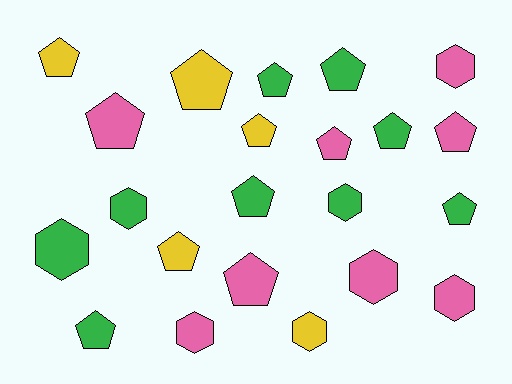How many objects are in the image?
There are 22 objects.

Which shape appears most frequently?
Pentagon, with 14 objects.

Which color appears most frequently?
Green, with 9 objects.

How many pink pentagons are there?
There are 4 pink pentagons.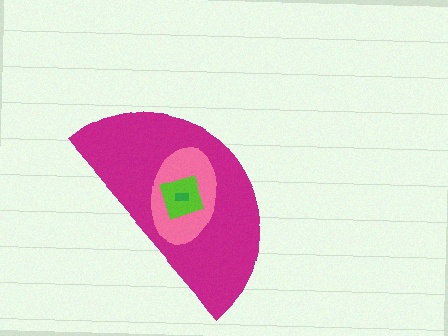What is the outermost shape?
The magenta semicircle.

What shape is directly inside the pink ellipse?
The lime diamond.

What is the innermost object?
The green rectangle.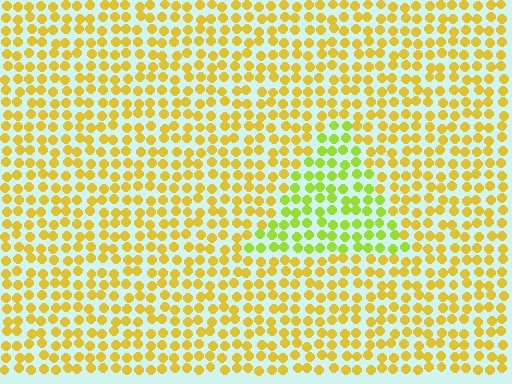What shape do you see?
I see a triangle.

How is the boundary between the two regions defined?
The boundary is defined purely by a slight shift in hue (about 36 degrees). Spacing, size, and orientation are identical on both sides.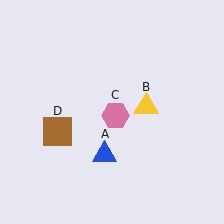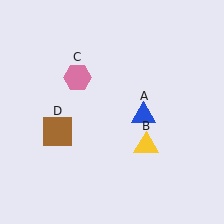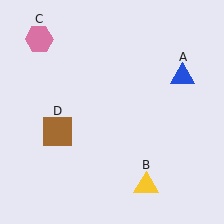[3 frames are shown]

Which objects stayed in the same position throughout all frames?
Brown square (object D) remained stationary.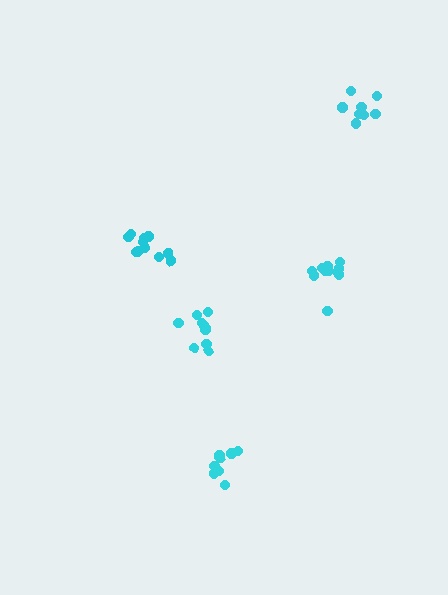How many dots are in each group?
Group 1: 11 dots, Group 2: 9 dots, Group 3: 10 dots, Group 4: 11 dots, Group 5: 8 dots (49 total).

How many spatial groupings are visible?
There are 5 spatial groupings.